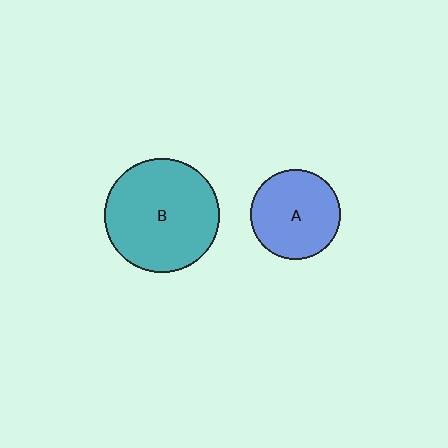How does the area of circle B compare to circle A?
Approximately 1.6 times.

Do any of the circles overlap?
No, none of the circles overlap.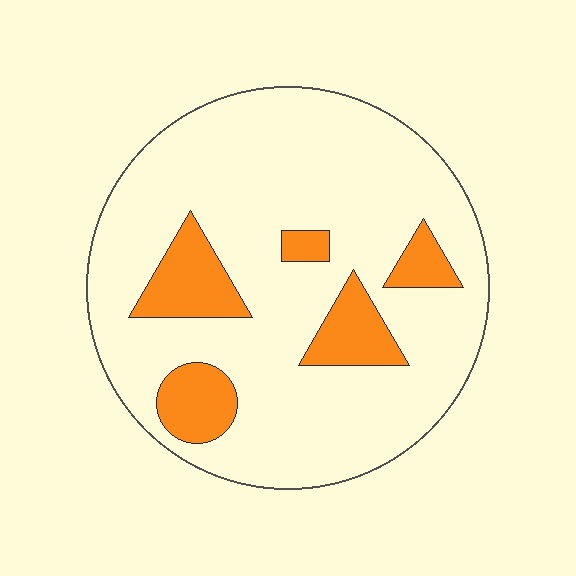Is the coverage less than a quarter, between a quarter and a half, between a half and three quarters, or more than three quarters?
Less than a quarter.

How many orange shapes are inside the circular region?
5.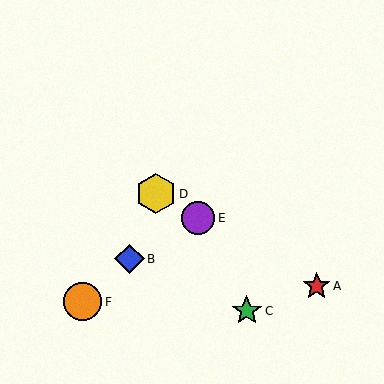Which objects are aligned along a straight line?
Objects A, D, E are aligned along a straight line.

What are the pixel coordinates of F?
Object F is at (82, 302).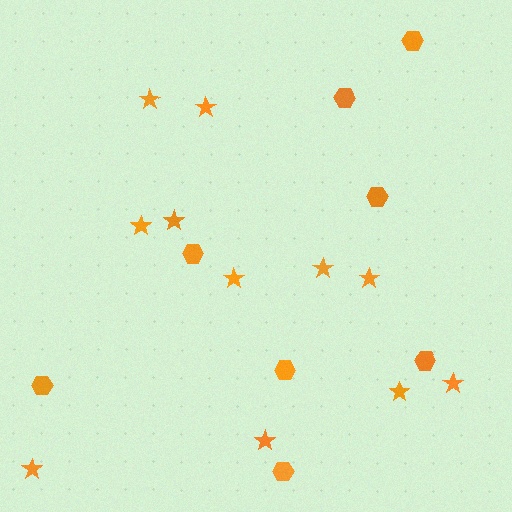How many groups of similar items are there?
There are 2 groups: one group of stars (11) and one group of hexagons (8).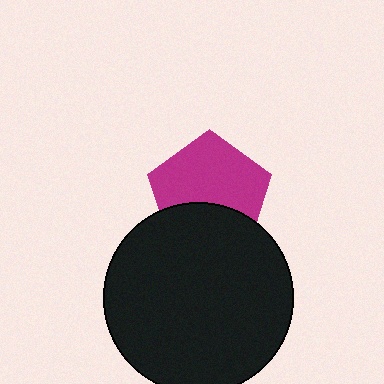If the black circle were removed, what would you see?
You would see the complete magenta pentagon.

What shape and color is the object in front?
The object in front is a black circle.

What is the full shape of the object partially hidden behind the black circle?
The partially hidden object is a magenta pentagon.